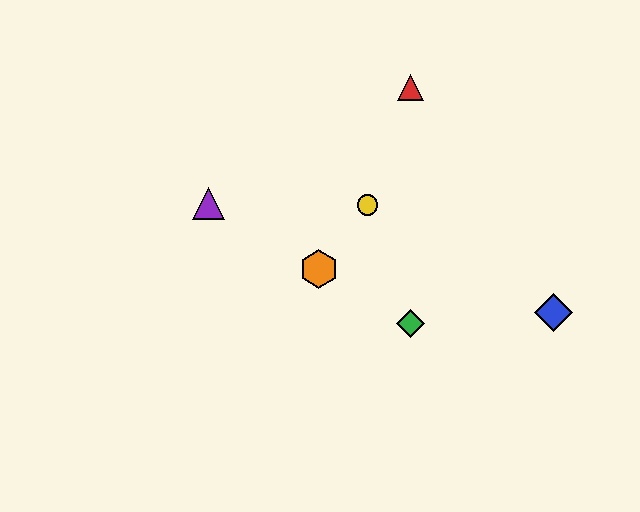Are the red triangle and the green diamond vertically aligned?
Yes, both are at x≈411.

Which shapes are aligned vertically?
The red triangle, the green diamond are aligned vertically.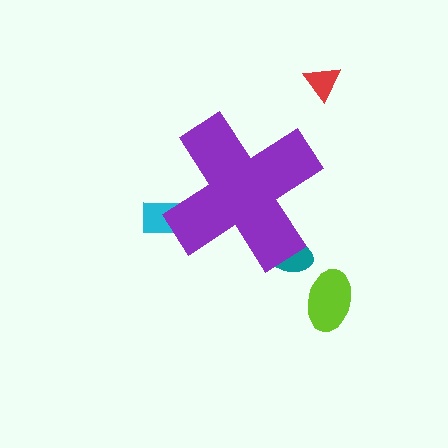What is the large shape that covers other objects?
A purple cross.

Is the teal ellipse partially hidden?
Yes, the teal ellipse is partially hidden behind the purple cross.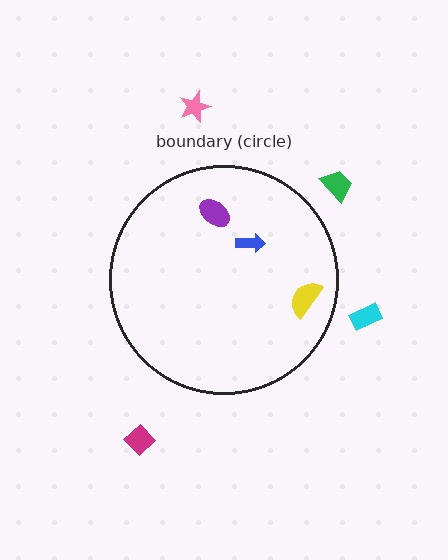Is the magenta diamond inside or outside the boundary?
Outside.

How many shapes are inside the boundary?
3 inside, 4 outside.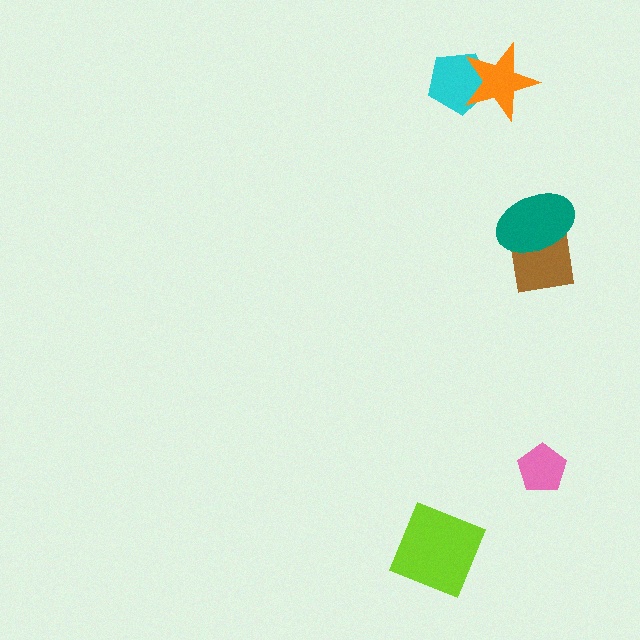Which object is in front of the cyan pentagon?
The orange star is in front of the cyan pentagon.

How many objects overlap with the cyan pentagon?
1 object overlaps with the cyan pentagon.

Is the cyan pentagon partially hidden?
Yes, it is partially covered by another shape.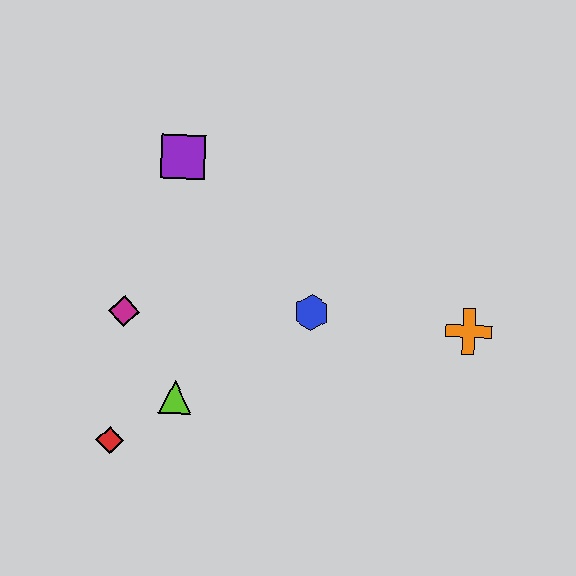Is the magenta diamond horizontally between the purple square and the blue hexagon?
No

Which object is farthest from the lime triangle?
The orange cross is farthest from the lime triangle.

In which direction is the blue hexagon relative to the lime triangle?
The blue hexagon is to the right of the lime triangle.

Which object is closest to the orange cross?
The blue hexagon is closest to the orange cross.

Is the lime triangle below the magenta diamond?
Yes